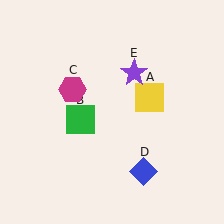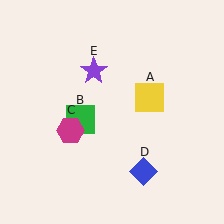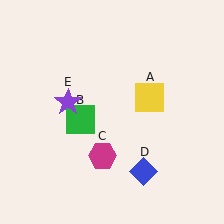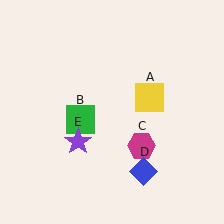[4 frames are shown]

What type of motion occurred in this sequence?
The magenta hexagon (object C), purple star (object E) rotated counterclockwise around the center of the scene.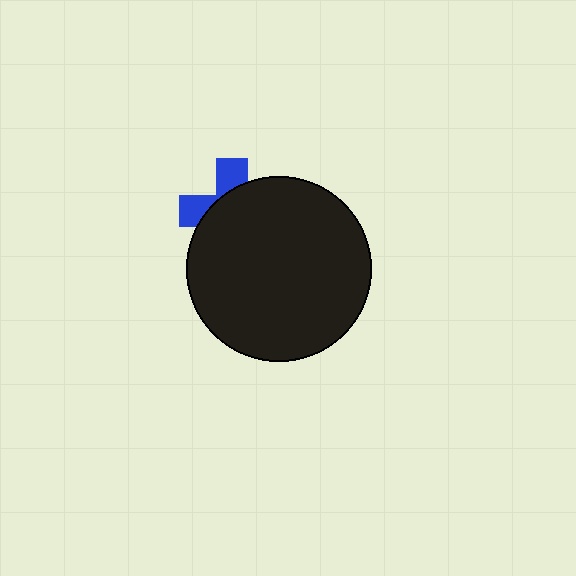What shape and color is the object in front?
The object in front is a black circle.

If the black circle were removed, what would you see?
You would see the complete blue cross.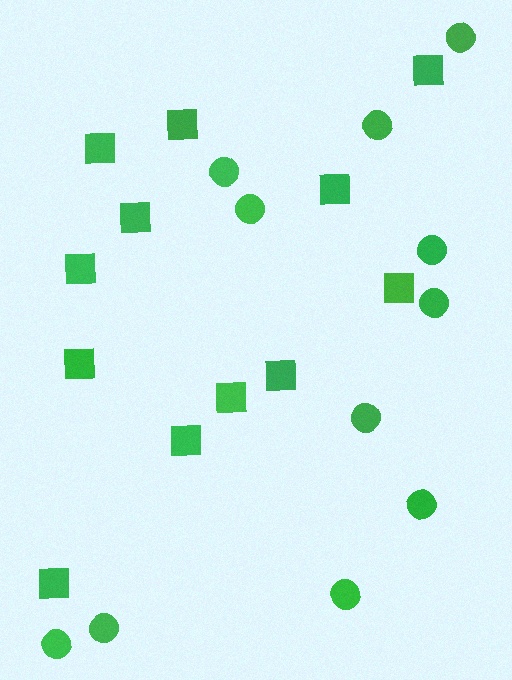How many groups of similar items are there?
There are 2 groups: one group of squares (12) and one group of circles (11).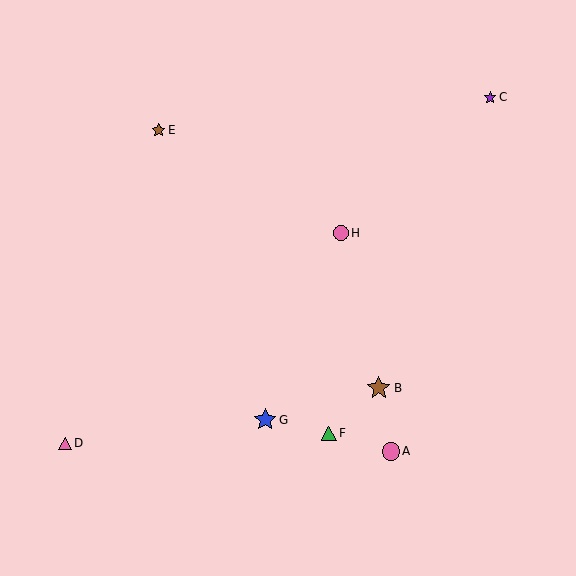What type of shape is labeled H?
Shape H is a pink circle.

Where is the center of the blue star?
The center of the blue star is at (265, 420).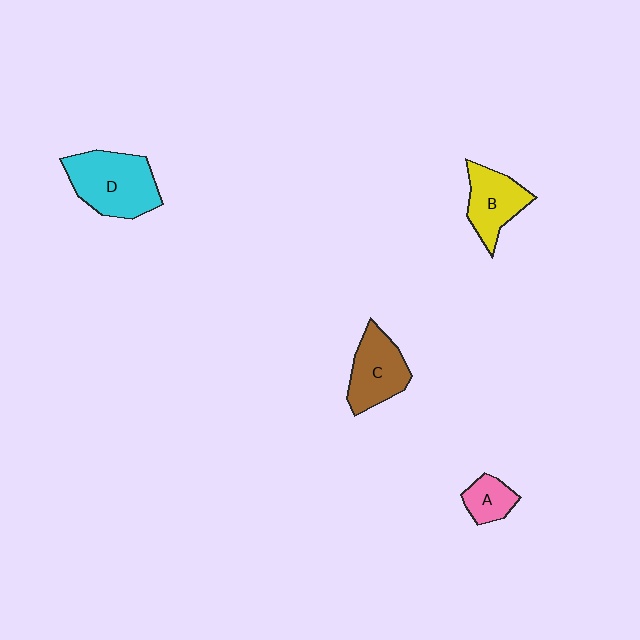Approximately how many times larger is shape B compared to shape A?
Approximately 1.8 times.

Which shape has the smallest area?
Shape A (pink).